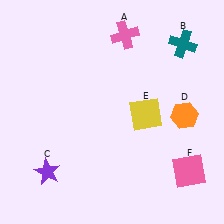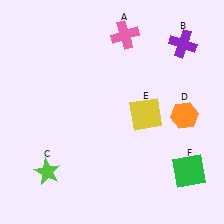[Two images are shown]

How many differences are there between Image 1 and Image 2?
There are 3 differences between the two images.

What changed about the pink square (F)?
In Image 1, F is pink. In Image 2, it changed to green.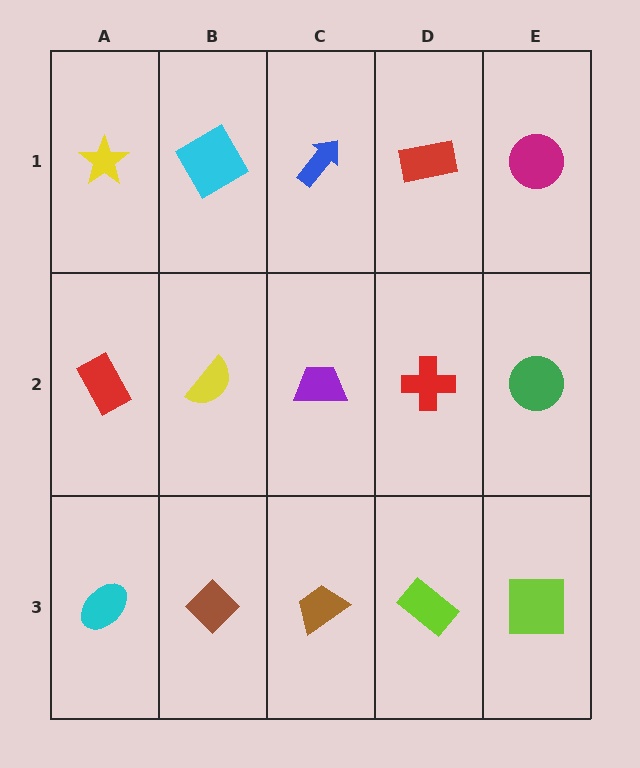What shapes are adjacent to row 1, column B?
A yellow semicircle (row 2, column B), a yellow star (row 1, column A), a blue arrow (row 1, column C).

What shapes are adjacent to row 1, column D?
A red cross (row 2, column D), a blue arrow (row 1, column C), a magenta circle (row 1, column E).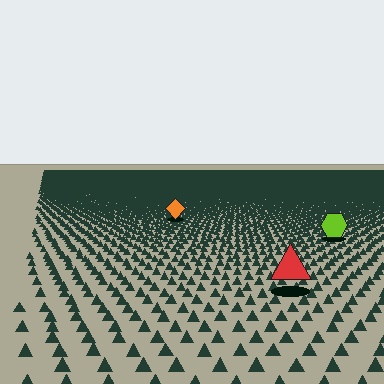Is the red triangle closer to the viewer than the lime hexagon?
Yes. The red triangle is closer — you can tell from the texture gradient: the ground texture is coarser near it.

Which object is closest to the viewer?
The red triangle is closest. The texture marks near it are larger and more spread out.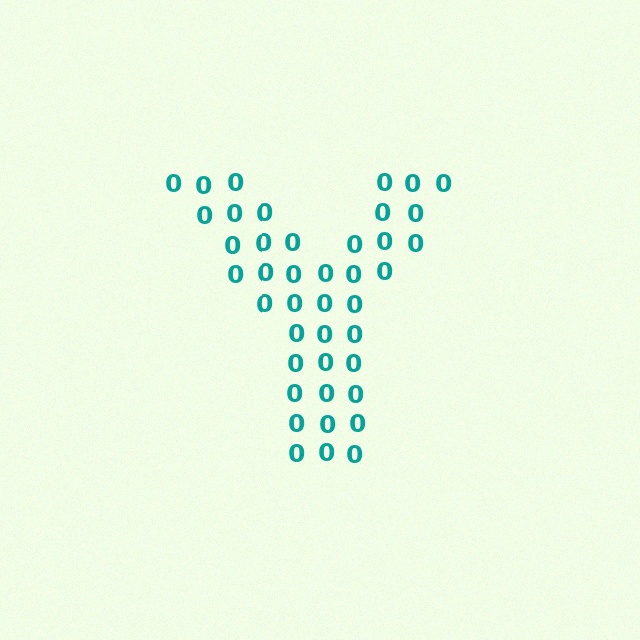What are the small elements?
The small elements are digit 0's.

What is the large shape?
The large shape is the letter Y.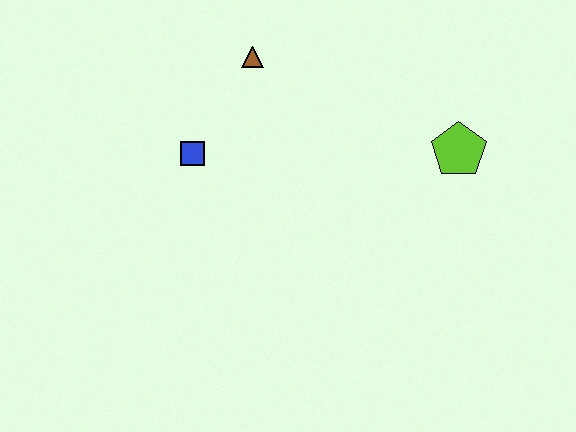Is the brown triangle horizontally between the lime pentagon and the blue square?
Yes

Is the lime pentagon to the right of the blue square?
Yes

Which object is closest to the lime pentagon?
The brown triangle is closest to the lime pentagon.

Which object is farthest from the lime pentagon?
The blue square is farthest from the lime pentagon.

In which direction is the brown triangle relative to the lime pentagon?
The brown triangle is to the left of the lime pentagon.